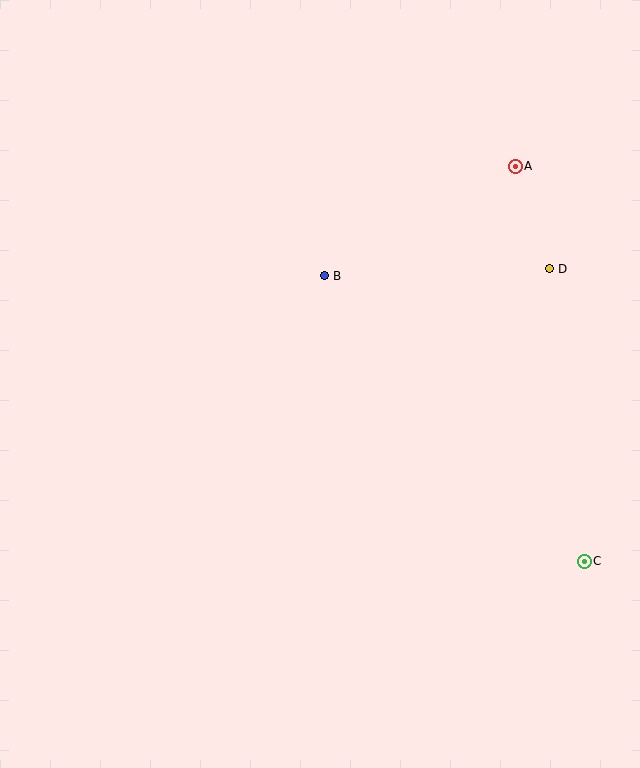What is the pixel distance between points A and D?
The distance between A and D is 108 pixels.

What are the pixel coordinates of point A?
Point A is at (515, 166).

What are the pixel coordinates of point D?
Point D is at (549, 269).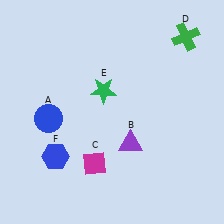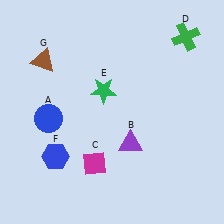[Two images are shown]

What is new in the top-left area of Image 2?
A brown triangle (G) was added in the top-left area of Image 2.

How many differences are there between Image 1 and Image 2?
There is 1 difference between the two images.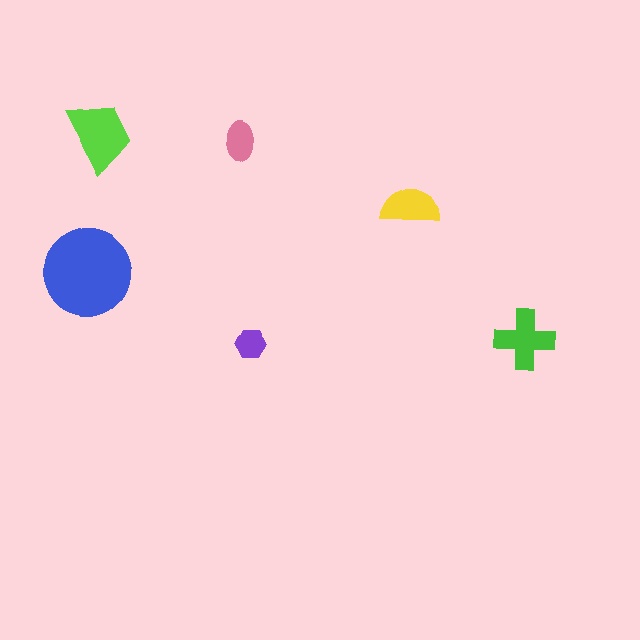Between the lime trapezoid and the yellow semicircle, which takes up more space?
The lime trapezoid.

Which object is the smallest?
The purple hexagon.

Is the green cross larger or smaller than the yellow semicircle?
Larger.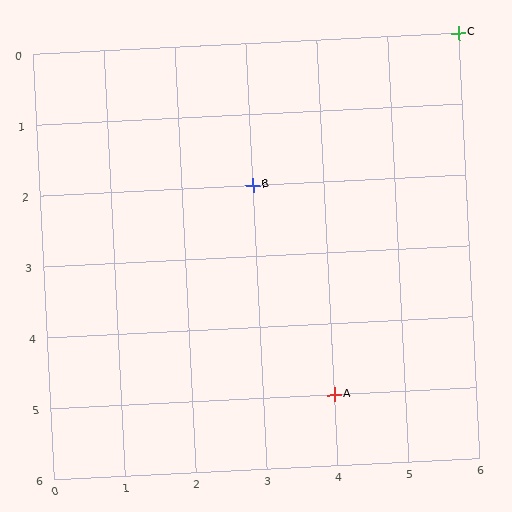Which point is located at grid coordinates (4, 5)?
Point A is at (4, 5).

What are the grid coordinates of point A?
Point A is at grid coordinates (4, 5).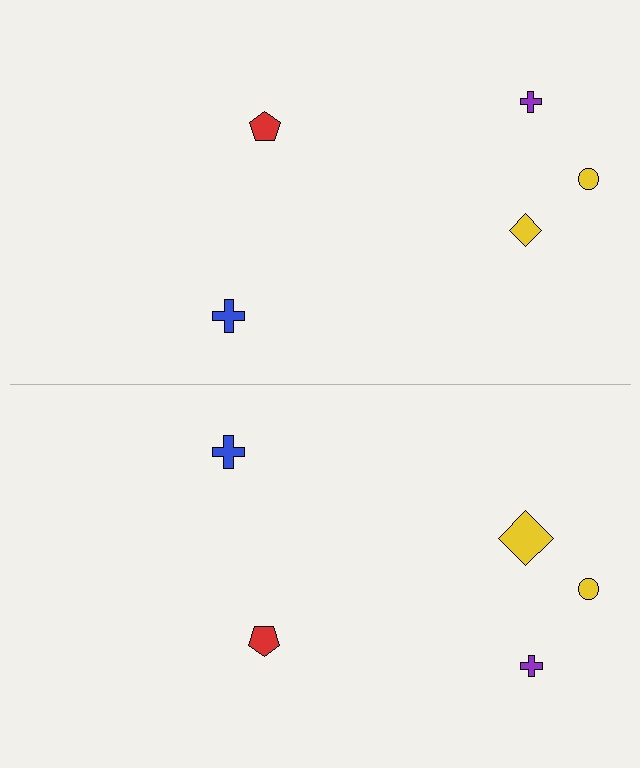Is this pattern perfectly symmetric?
No, the pattern is not perfectly symmetric. The yellow diamond on the bottom side has a different size than its mirror counterpart.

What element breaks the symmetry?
The yellow diamond on the bottom side has a different size than its mirror counterpart.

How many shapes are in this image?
There are 10 shapes in this image.